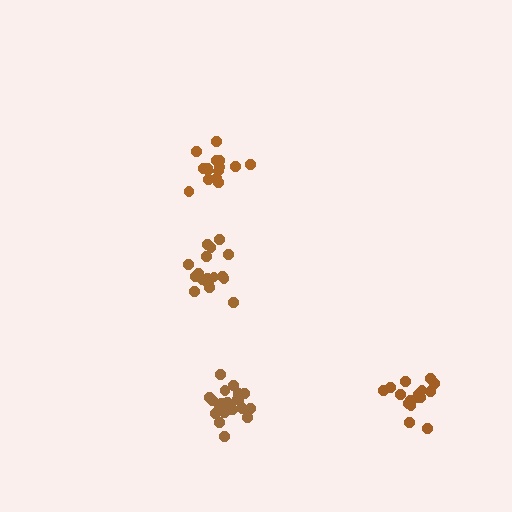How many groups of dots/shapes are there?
There are 4 groups.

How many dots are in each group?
Group 1: 17 dots, Group 2: 19 dots, Group 3: 15 dots, Group 4: 21 dots (72 total).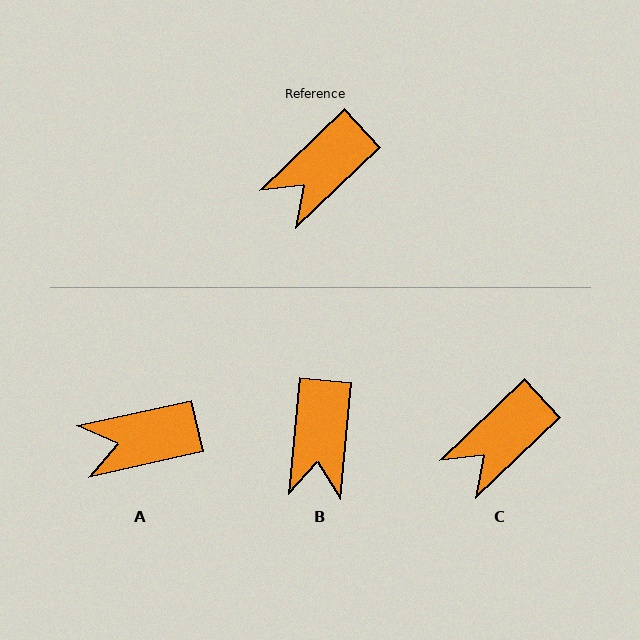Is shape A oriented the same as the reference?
No, it is off by about 31 degrees.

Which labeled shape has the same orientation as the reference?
C.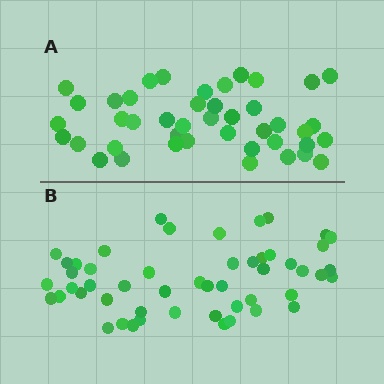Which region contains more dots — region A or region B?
Region B (the bottom region) has more dots.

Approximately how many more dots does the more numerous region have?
Region B has roughly 8 or so more dots than region A.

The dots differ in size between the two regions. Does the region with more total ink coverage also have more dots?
No. Region A has more total ink coverage because its dots are larger, but region B actually contains more individual dots. Total area can be misleading — the number of items is what matters here.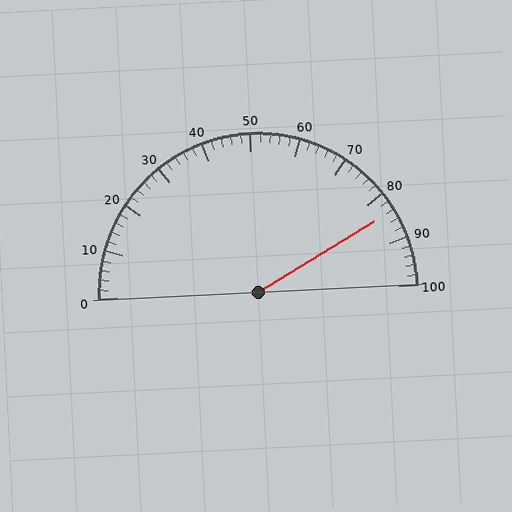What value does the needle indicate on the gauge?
The needle indicates approximately 84.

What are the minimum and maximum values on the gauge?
The gauge ranges from 0 to 100.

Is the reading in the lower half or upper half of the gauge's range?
The reading is in the upper half of the range (0 to 100).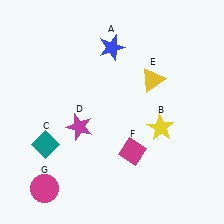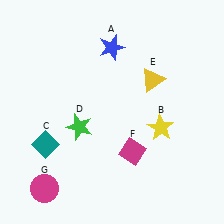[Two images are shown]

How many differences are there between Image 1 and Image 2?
There is 1 difference between the two images.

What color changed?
The star (D) changed from magenta in Image 1 to green in Image 2.